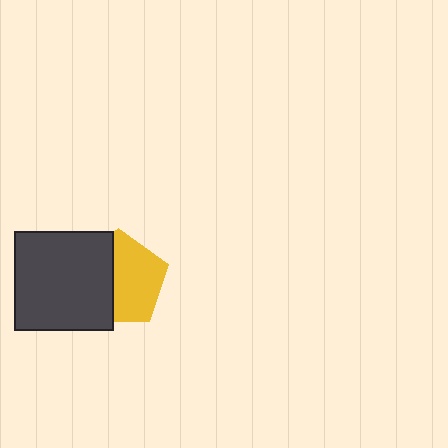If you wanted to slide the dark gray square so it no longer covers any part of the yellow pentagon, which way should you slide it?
Slide it left — that is the most direct way to separate the two shapes.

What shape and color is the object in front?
The object in front is a dark gray square.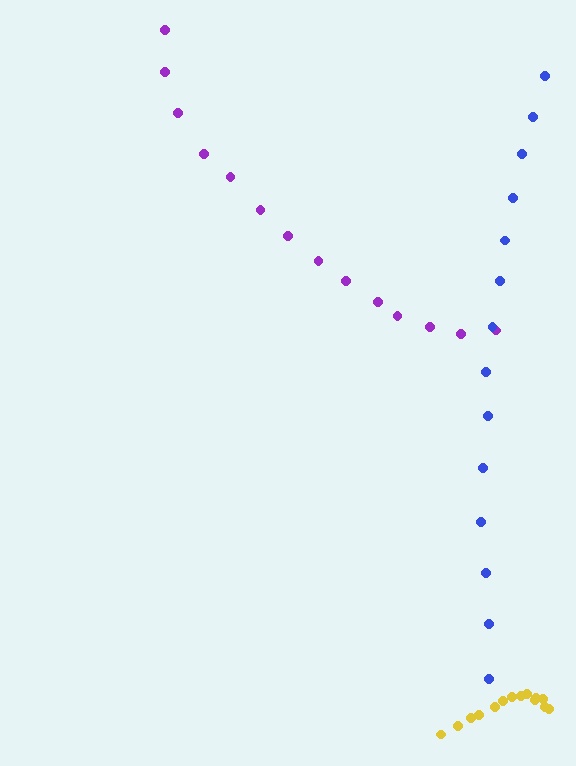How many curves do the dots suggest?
There are 3 distinct paths.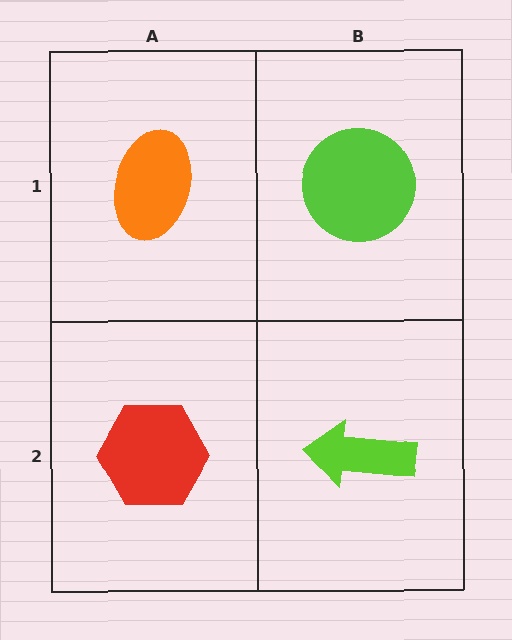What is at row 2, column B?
A lime arrow.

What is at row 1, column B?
A lime circle.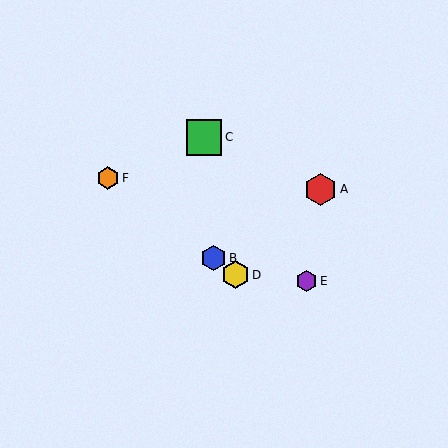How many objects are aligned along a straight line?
3 objects (B, D, F) are aligned along a straight line.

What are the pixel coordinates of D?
Object D is at (235, 275).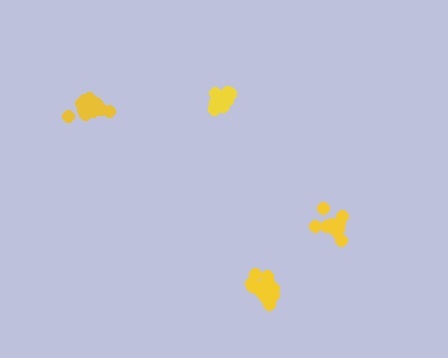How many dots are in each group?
Group 1: 10 dots, Group 2: 16 dots, Group 3: 12 dots, Group 4: 16 dots (54 total).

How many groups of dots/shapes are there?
There are 4 groups.